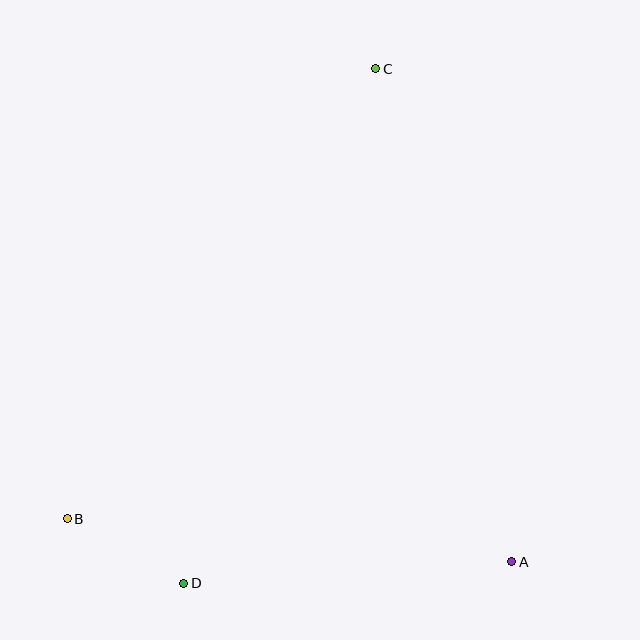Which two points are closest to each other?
Points B and D are closest to each other.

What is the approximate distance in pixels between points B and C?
The distance between B and C is approximately 546 pixels.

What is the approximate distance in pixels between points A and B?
The distance between A and B is approximately 447 pixels.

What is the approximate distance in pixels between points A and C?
The distance between A and C is approximately 512 pixels.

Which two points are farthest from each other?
Points C and D are farthest from each other.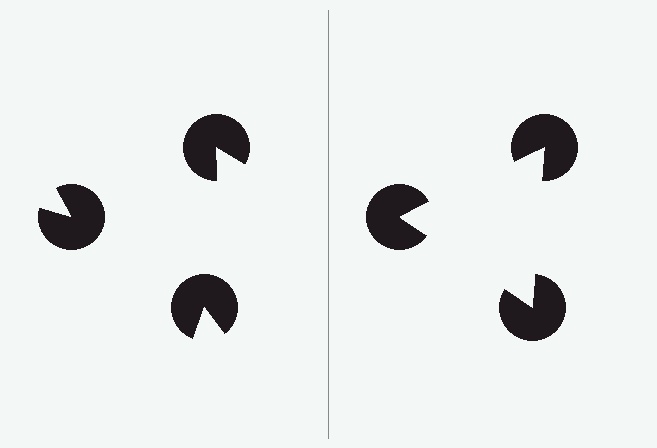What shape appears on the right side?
An illusory triangle.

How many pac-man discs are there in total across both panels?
6 — 3 on each side.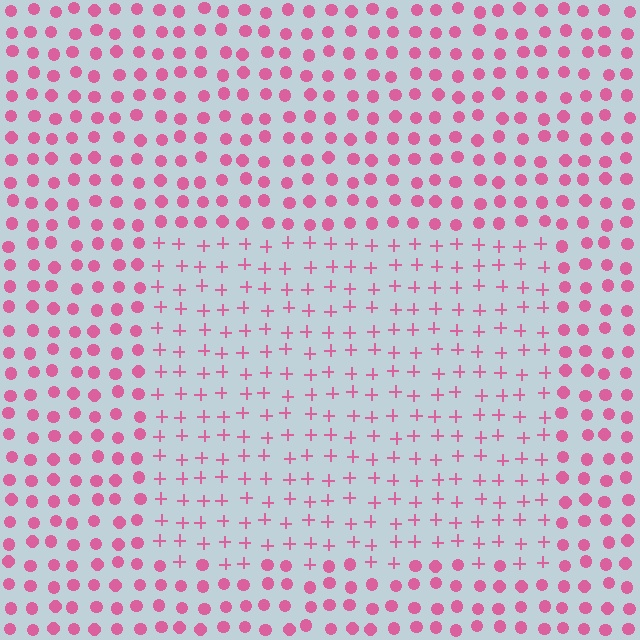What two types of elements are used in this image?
The image uses plus signs inside the rectangle region and circles outside it.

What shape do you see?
I see a rectangle.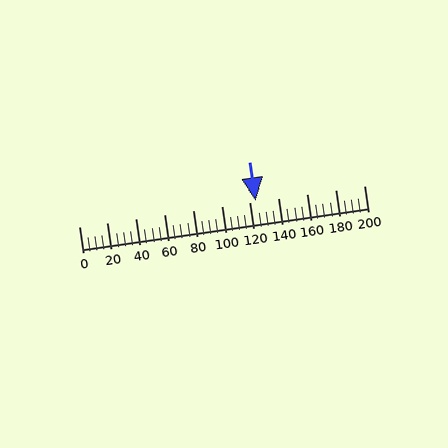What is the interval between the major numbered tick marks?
The major tick marks are spaced 20 units apart.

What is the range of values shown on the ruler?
The ruler shows values from 0 to 200.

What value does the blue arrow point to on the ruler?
The blue arrow points to approximately 124.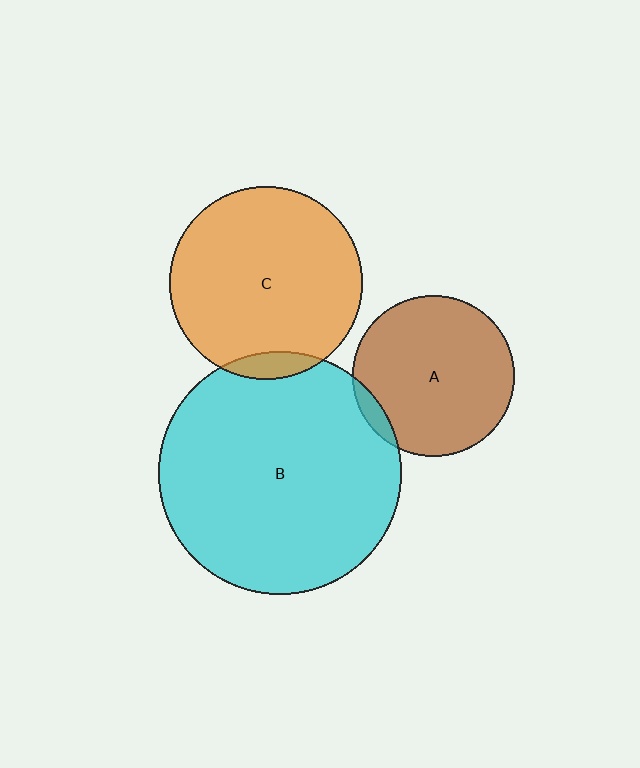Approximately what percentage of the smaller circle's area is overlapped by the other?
Approximately 5%.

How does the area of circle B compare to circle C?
Approximately 1.6 times.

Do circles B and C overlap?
Yes.